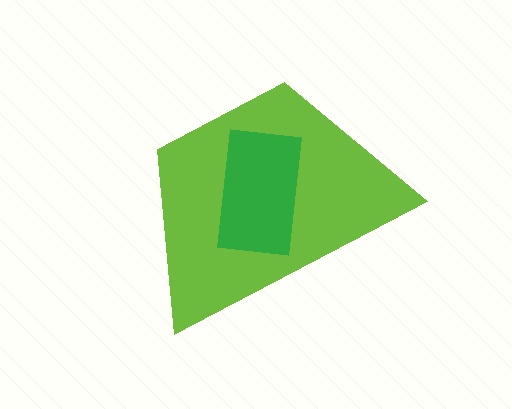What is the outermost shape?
The lime trapezoid.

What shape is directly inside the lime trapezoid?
The green rectangle.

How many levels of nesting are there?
2.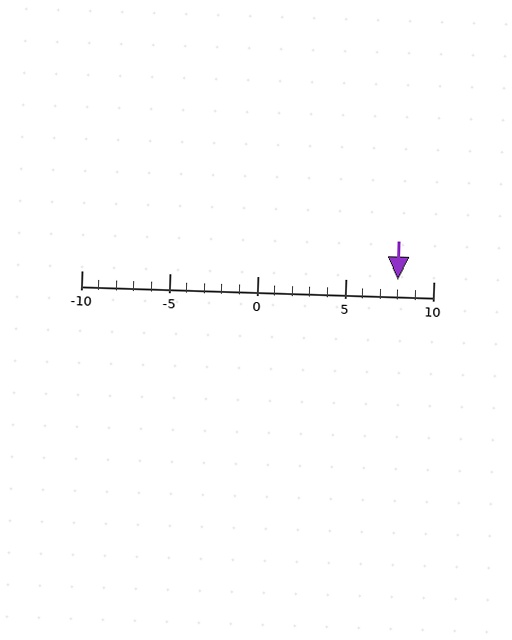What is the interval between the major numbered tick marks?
The major tick marks are spaced 5 units apart.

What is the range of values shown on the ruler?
The ruler shows values from -10 to 10.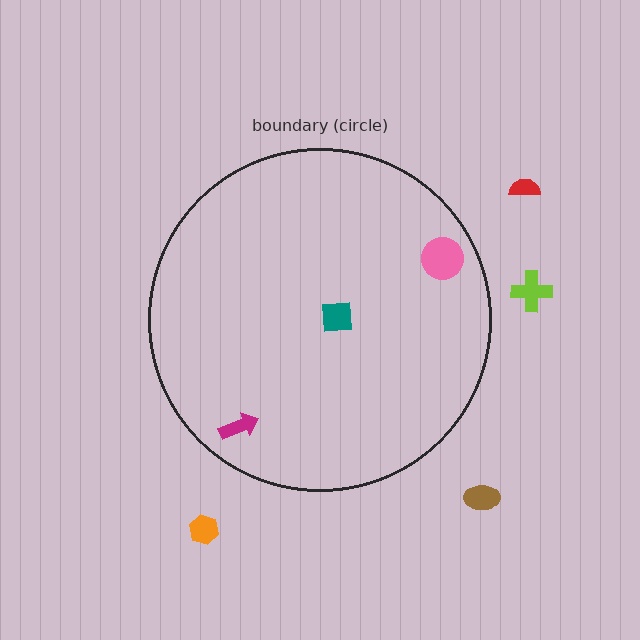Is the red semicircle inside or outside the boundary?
Outside.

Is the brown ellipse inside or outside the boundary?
Outside.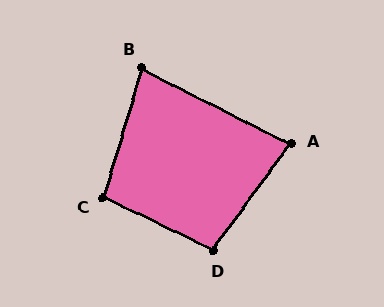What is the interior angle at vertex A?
Approximately 80 degrees (acute).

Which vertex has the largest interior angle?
D, at approximately 101 degrees.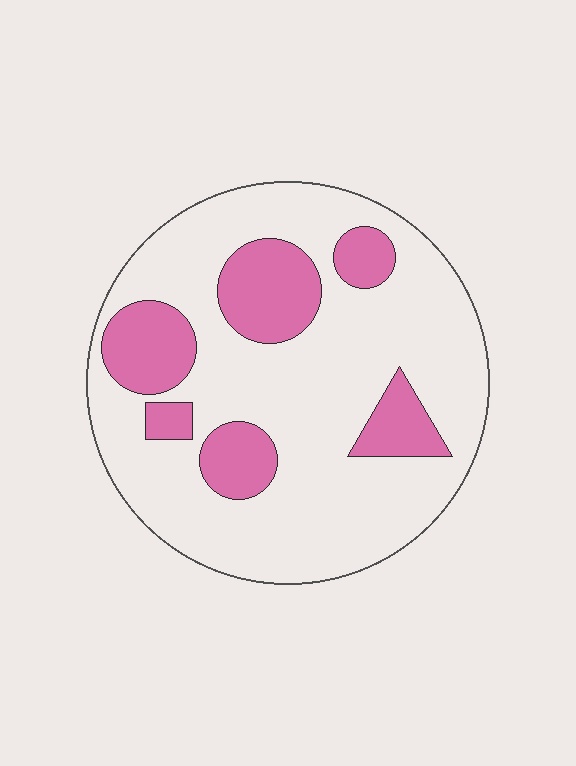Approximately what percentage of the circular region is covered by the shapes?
Approximately 25%.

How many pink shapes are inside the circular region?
6.